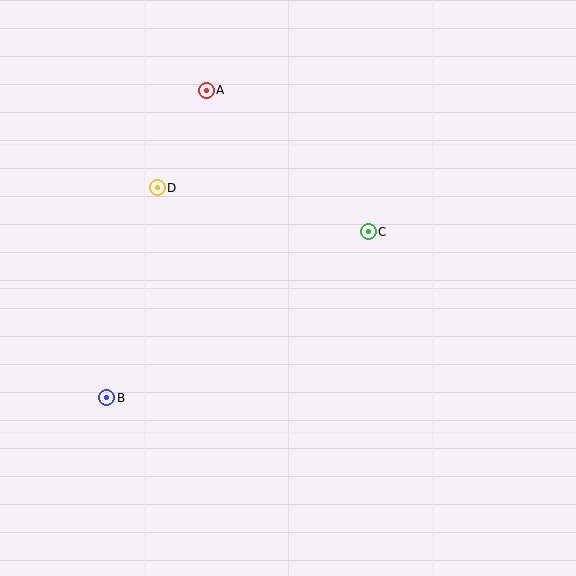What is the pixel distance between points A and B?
The distance between A and B is 323 pixels.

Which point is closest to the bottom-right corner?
Point C is closest to the bottom-right corner.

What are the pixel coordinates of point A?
Point A is at (206, 90).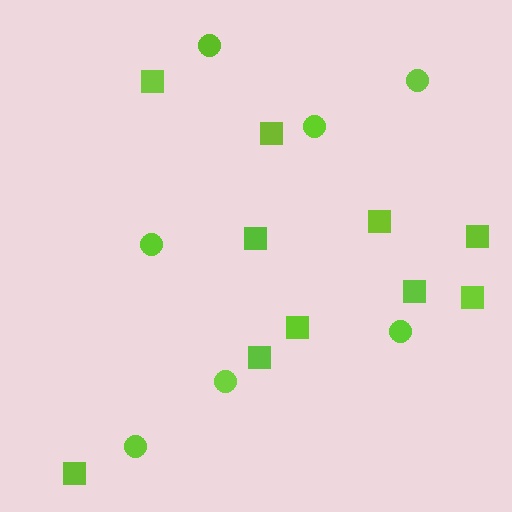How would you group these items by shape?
There are 2 groups: one group of squares (10) and one group of circles (7).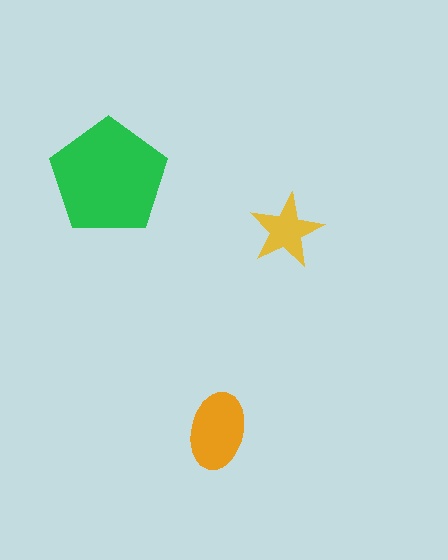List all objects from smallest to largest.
The yellow star, the orange ellipse, the green pentagon.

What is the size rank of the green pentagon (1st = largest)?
1st.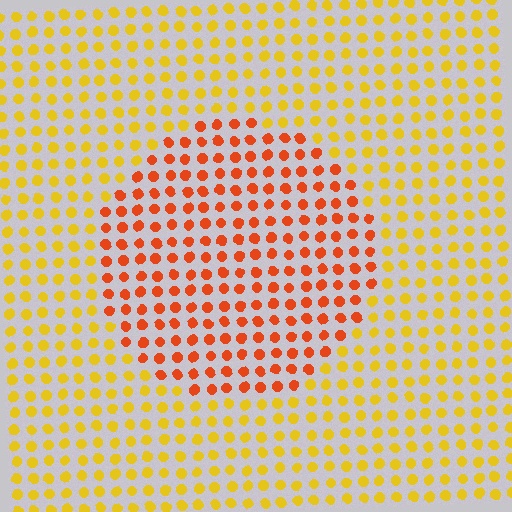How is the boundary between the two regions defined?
The boundary is defined purely by a slight shift in hue (about 38 degrees). Spacing, size, and orientation are identical on both sides.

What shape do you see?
I see a circle.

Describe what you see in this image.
The image is filled with small yellow elements in a uniform arrangement. A circle-shaped region is visible where the elements are tinted to a slightly different hue, forming a subtle color boundary.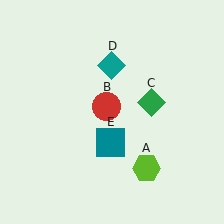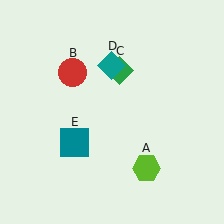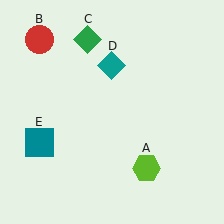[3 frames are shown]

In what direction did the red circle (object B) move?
The red circle (object B) moved up and to the left.